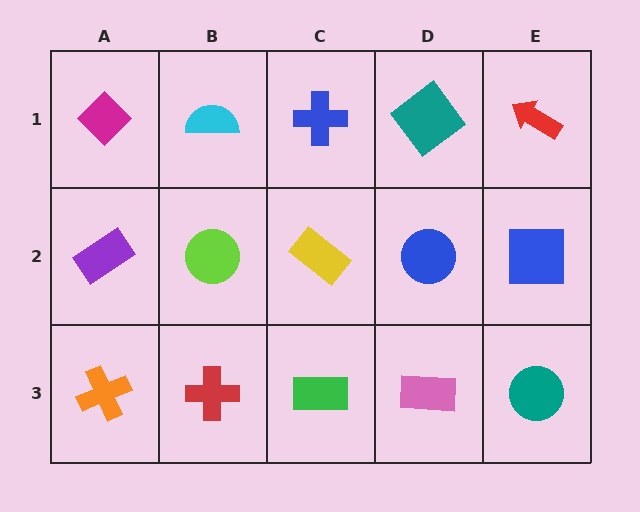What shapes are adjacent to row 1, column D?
A blue circle (row 2, column D), a blue cross (row 1, column C), a red arrow (row 1, column E).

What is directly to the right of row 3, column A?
A red cross.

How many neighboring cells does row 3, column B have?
3.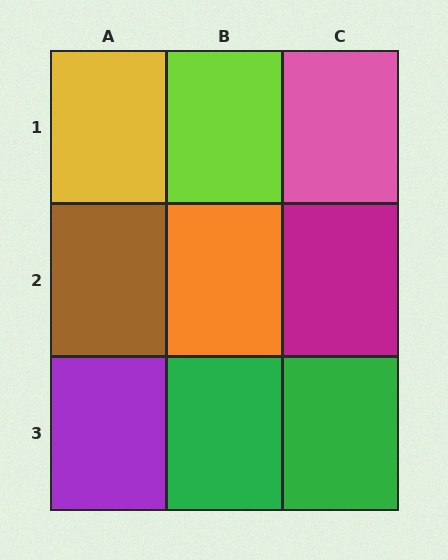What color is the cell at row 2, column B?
Orange.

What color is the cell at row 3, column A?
Purple.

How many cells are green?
2 cells are green.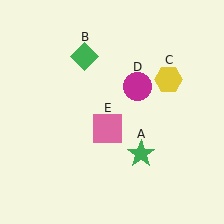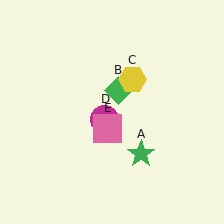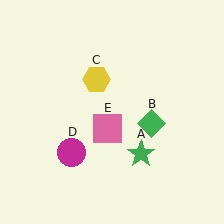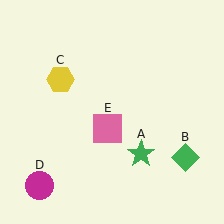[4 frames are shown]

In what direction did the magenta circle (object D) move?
The magenta circle (object D) moved down and to the left.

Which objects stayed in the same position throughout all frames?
Green star (object A) and pink square (object E) remained stationary.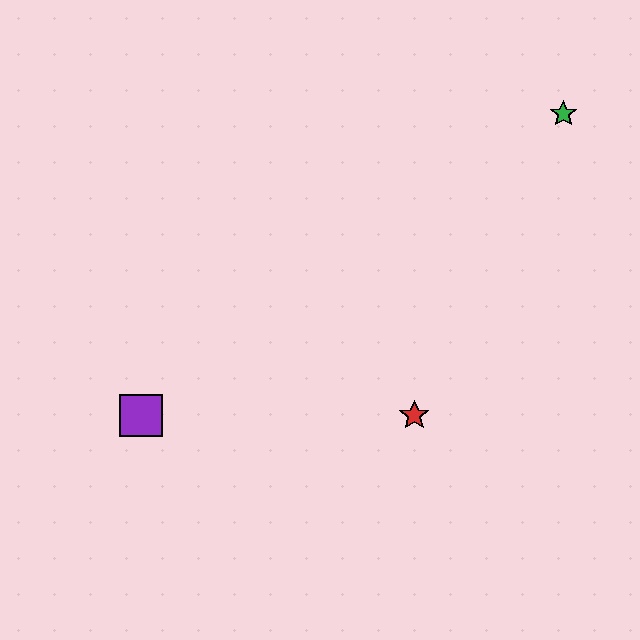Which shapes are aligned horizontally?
The red star, the blue star, the yellow star, the purple square are aligned horizontally.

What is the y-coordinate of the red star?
The red star is at y≈415.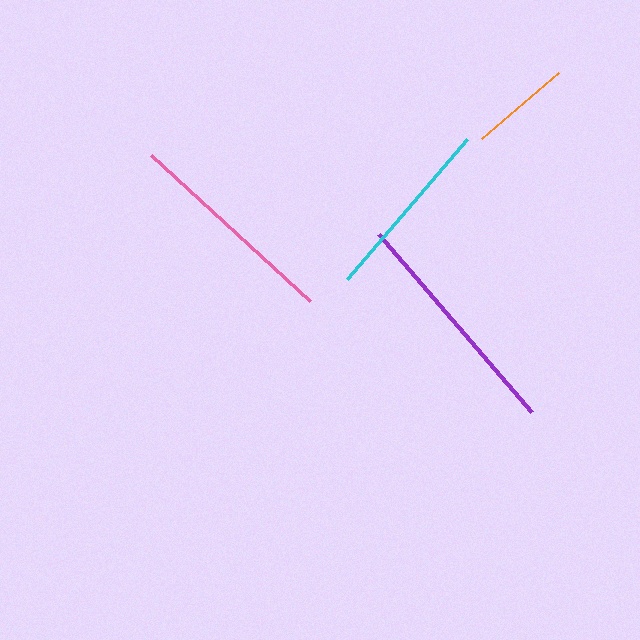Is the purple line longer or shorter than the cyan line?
The purple line is longer than the cyan line.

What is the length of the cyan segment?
The cyan segment is approximately 185 pixels long.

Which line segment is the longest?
The purple line is the longest at approximately 234 pixels.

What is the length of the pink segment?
The pink segment is approximately 215 pixels long.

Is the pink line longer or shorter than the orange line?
The pink line is longer than the orange line.